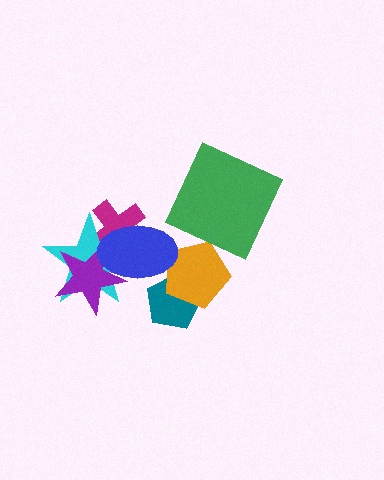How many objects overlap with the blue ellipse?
5 objects overlap with the blue ellipse.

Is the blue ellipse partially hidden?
No, no other shape covers it.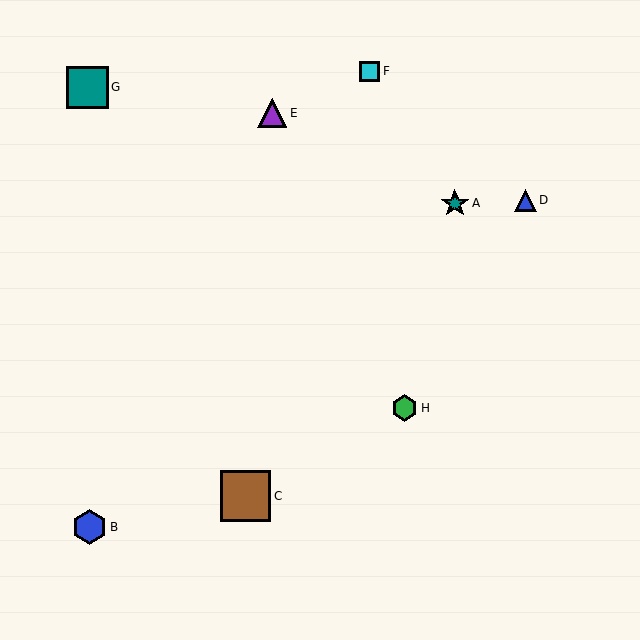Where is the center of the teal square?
The center of the teal square is at (87, 87).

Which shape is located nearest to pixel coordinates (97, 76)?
The teal square (labeled G) at (87, 87) is nearest to that location.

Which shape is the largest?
The brown square (labeled C) is the largest.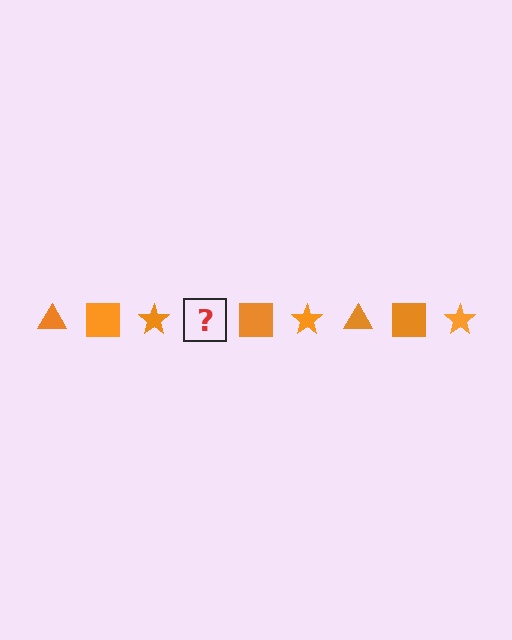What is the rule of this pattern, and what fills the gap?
The rule is that the pattern cycles through triangle, square, star shapes in orange. The gap should be filled with an orange triangle.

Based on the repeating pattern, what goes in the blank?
The blank should be an orange triangle.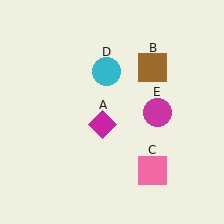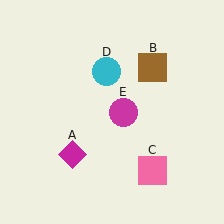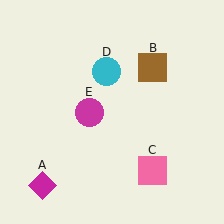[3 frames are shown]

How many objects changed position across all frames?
2 objects changed position: magenta diamond (object A), magenta circle (object E).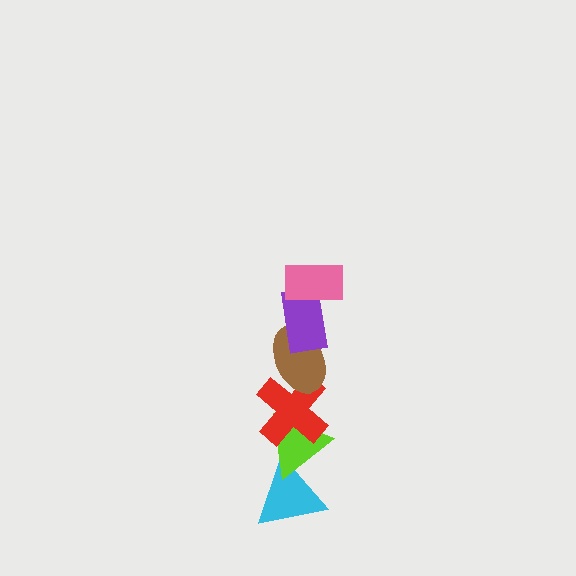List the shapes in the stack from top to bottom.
From top to bottom: the pink rectangle, the purple rectangle, the brown ellipse, the red cross, the lime triangle, the cyan triangle.